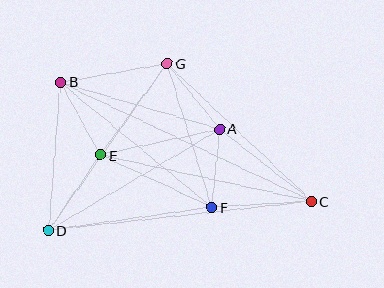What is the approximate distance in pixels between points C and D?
The distance between C and D is approximately 265 pixels.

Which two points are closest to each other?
Points A and F are closest to each other.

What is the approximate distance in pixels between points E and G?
The distance between E and G is approximately 113 pixels.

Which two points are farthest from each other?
Points B and C are farthest from each other.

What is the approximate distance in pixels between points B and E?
The distance between B and E is approximately 83 pixels.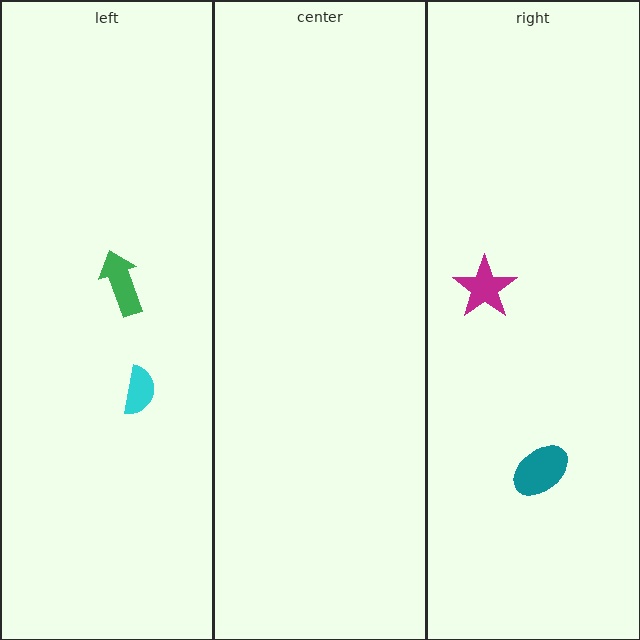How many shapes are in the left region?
2.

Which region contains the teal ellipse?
The right region.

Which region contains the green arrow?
The left region.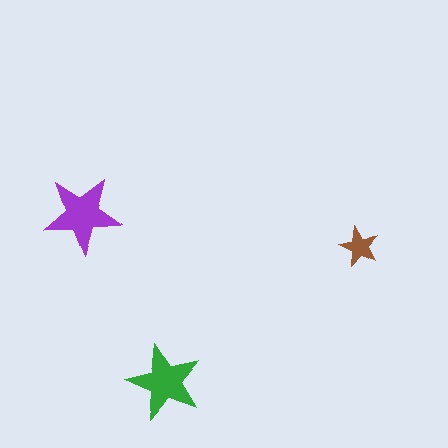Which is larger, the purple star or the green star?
The purple one.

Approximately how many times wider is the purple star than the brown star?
About 2 times wider.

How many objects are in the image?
There are 3 objects in the image.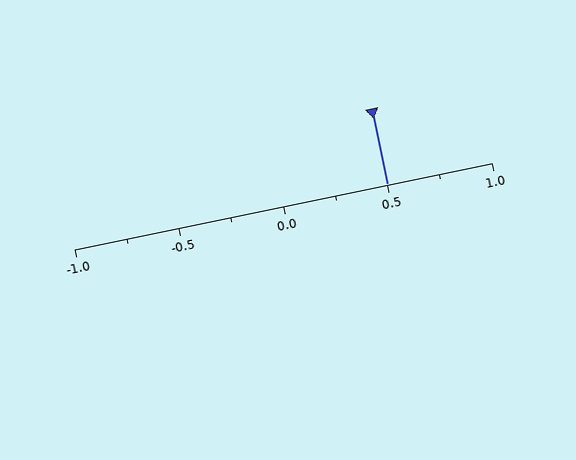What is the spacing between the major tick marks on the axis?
The major ticks are spaced 0.5 apart.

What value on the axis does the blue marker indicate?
The marker indicates approximately 0.5.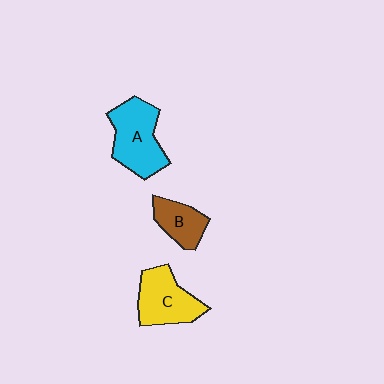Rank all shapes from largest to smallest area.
From largest to smallest: A (cyan), C (yellow), B (brown).